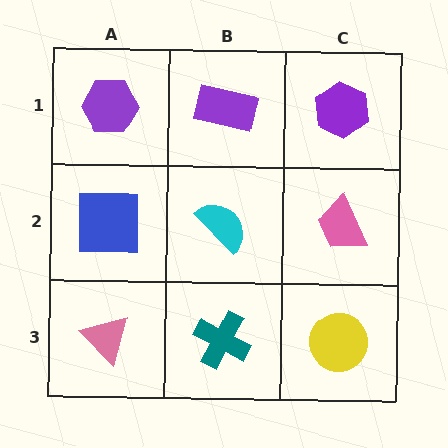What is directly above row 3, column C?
A pink trapezoid.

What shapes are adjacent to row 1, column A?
A blue square (row 2, column A), a purple rectangle (row 1, column B).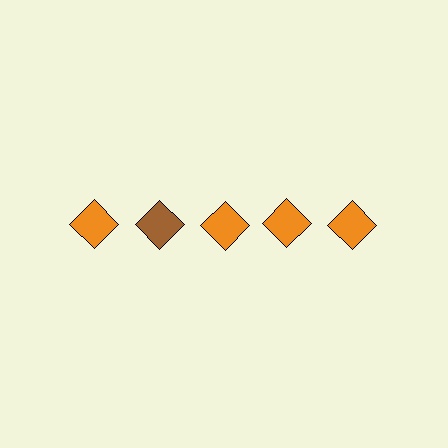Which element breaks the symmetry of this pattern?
The brown diamond in the top row, second from left column breaks the symmetry. All other shapes are orange diamonds.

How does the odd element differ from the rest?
It has a different color: brown instead of orange.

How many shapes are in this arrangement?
There are 5 shapes arranged in a grid pattern.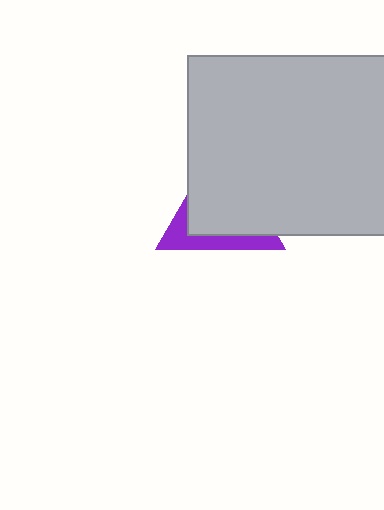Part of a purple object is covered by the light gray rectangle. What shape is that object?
It is a triangle.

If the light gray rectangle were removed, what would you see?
You would see the complete purple triangle.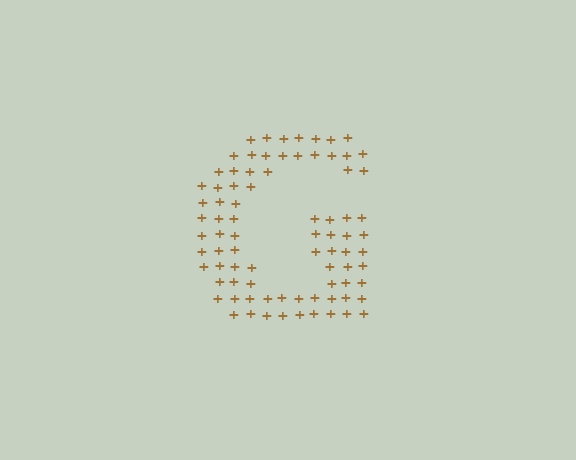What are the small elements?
The small elements are plus signs.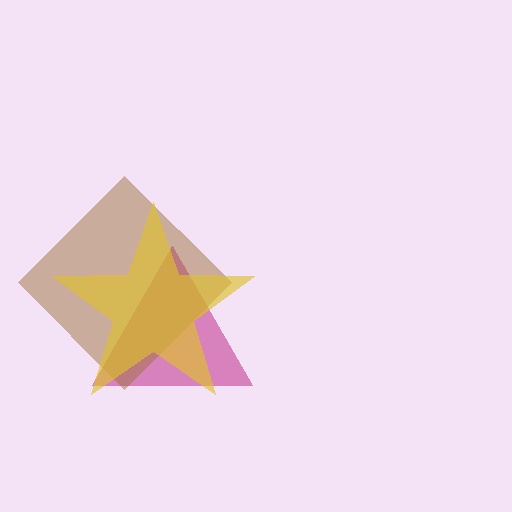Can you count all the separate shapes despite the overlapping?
Yes, there are 3 separate shapes.